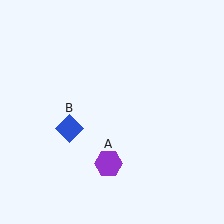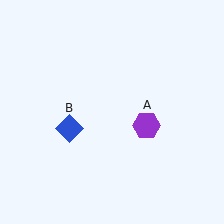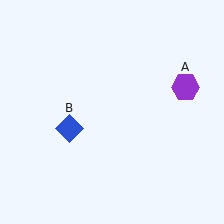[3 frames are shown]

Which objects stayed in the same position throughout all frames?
Blue diamond (object B) remained stationary.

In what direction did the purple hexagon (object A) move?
The purple hexagon (object A) moved up and to the right.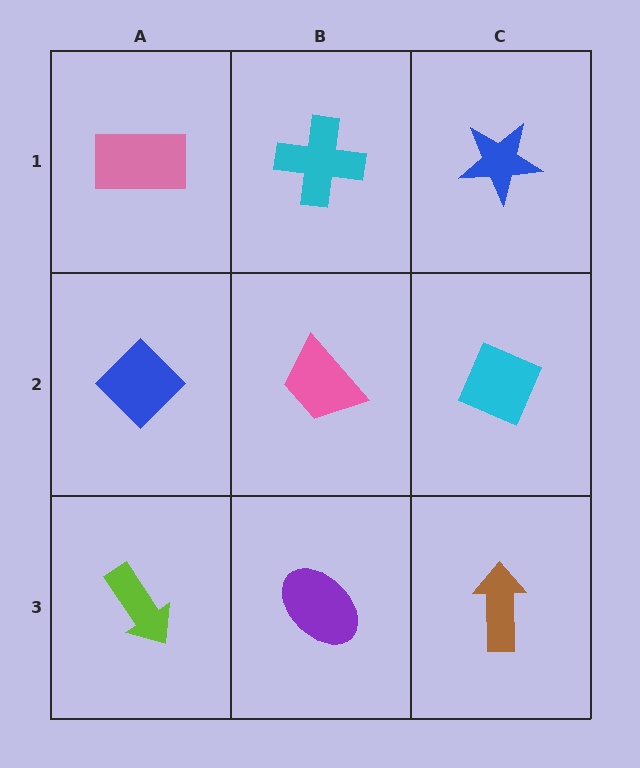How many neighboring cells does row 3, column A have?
2.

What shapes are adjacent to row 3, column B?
A pink trapezoid (row 2, column B), a lime arrow (row 3, column A), a brown arrow (row 3, column C).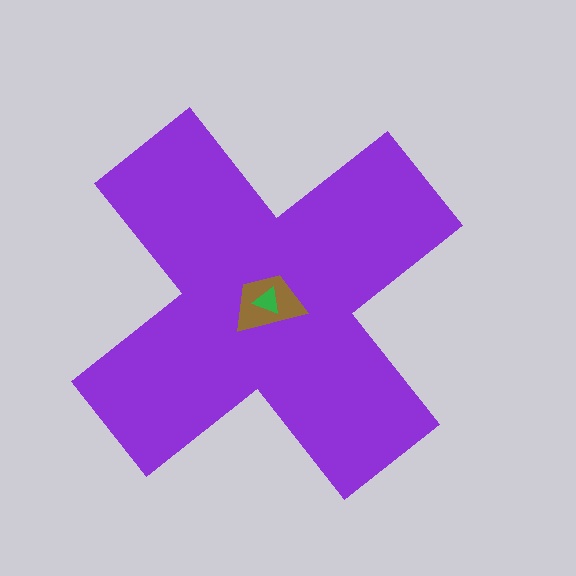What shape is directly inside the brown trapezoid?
The green triangle.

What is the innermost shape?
The green triangle.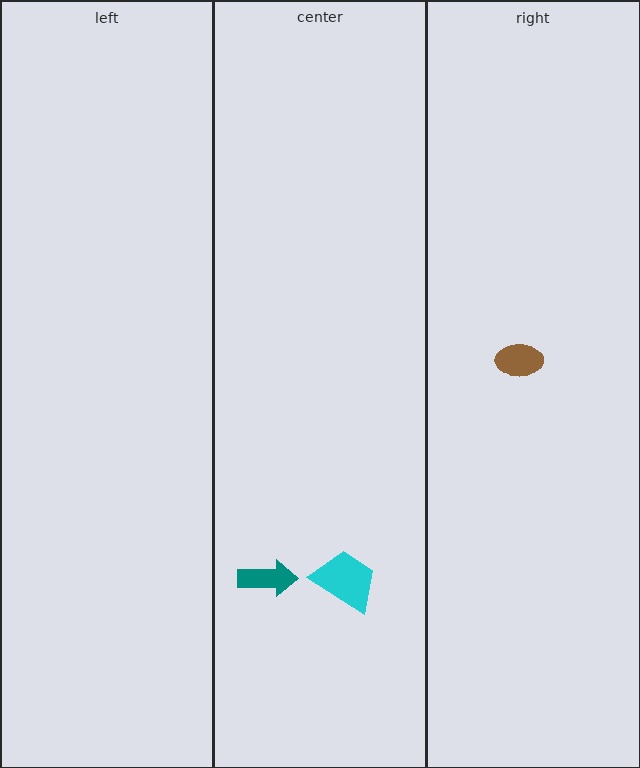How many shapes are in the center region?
2.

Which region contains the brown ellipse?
The right region.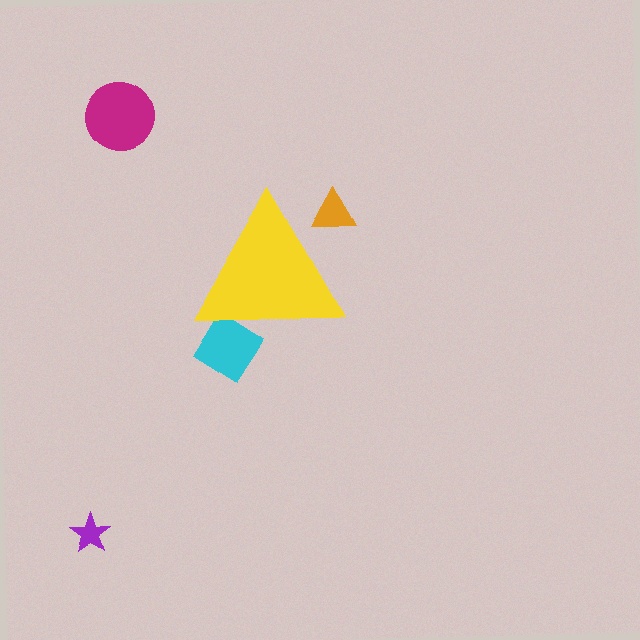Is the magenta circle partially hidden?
No, the magenta circle is fully visible.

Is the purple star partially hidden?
No, the purple star is fully visible.